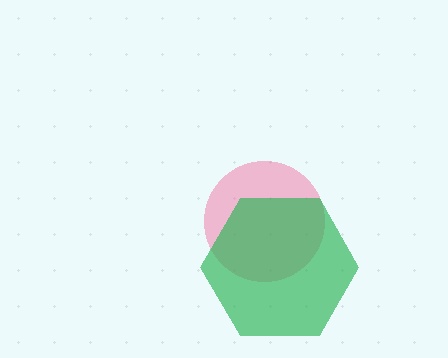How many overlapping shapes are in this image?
There are 2 overlapping shapes in the image.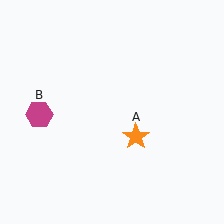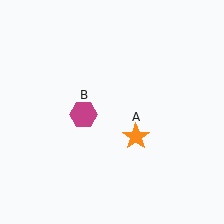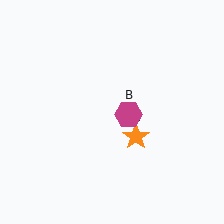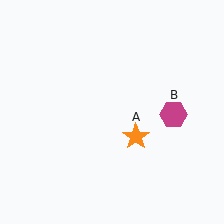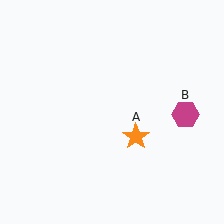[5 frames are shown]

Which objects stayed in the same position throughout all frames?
Orange star (object A) remained stationary.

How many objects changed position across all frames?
1 object changed position: magenta hexagon (object B).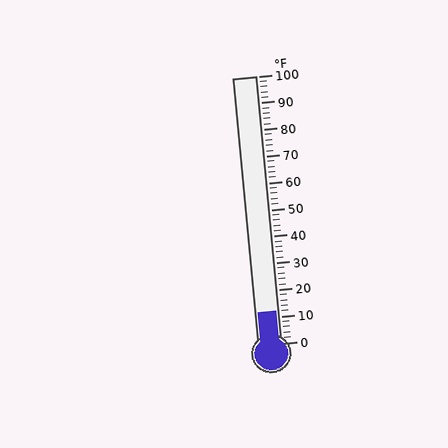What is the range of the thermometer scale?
The thermometer scale ranges from 0°F to 100°F.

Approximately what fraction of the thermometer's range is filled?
The thermometer is filled to approximately 10% of its range.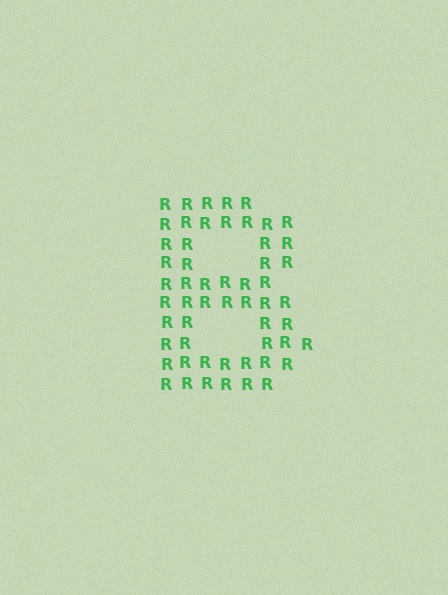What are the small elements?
The small elements are letter R's.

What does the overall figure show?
The overall figure shows the letter B.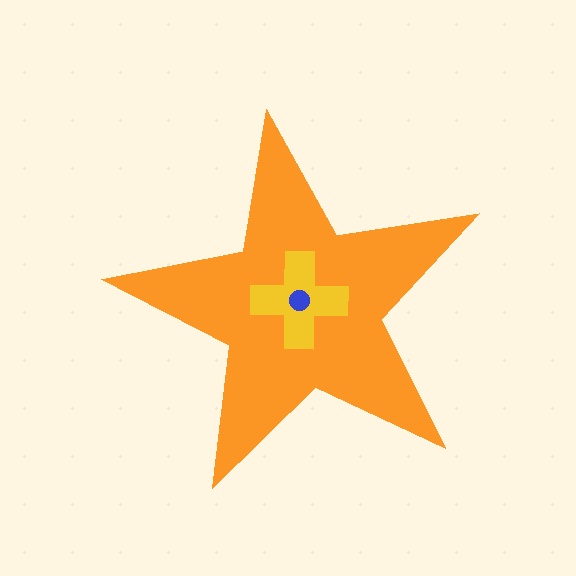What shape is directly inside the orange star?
The yellow cross.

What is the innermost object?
The blue circle.